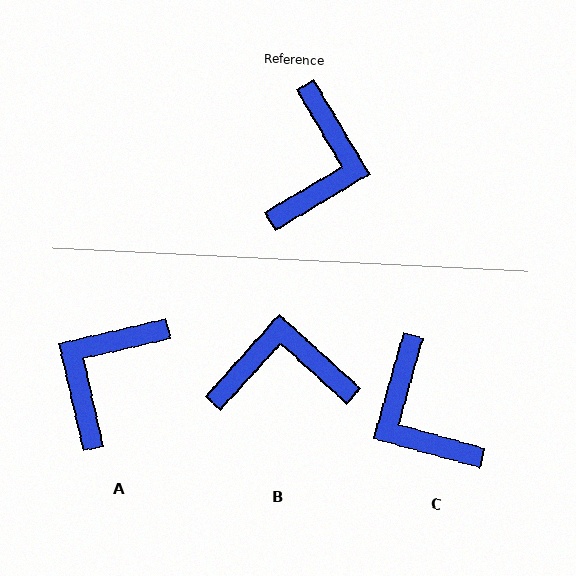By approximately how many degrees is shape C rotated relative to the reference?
Approximately 137 degrees clockwise.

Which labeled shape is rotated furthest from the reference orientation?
A, about 162 degrees away.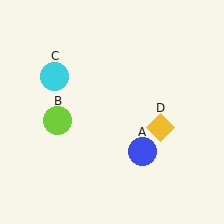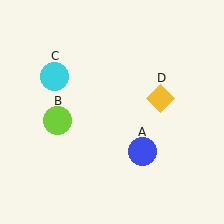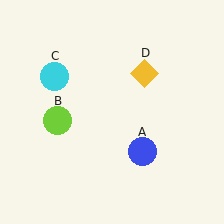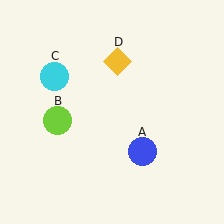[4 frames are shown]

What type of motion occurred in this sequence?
The yellow diamond (object D) rotated counterclockwise around the center of the scene.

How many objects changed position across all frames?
1 object changed position: yellow diamond (object D).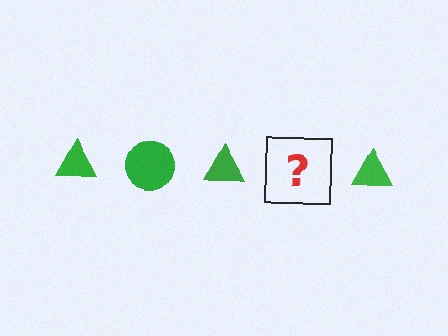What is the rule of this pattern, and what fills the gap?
The rule is that the pattern cycles through triangle, circle shapes in green. The gap should be filled with a green circle.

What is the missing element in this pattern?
The missing element is a green circle.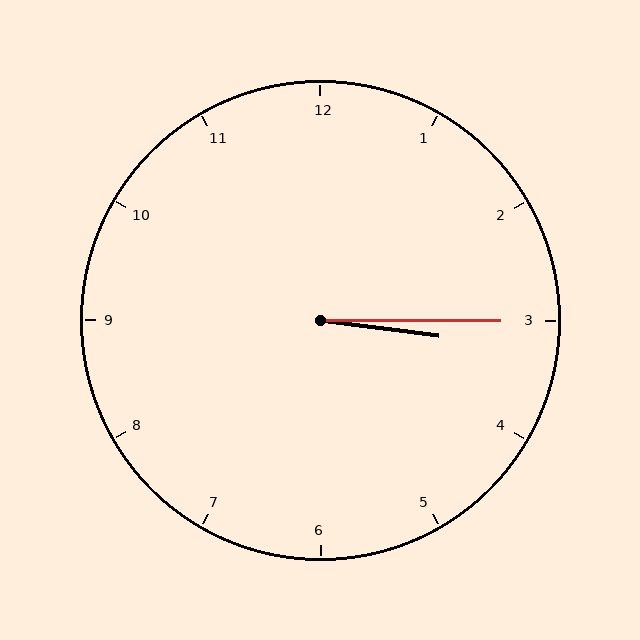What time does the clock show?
3:15.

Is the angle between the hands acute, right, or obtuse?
It is acute.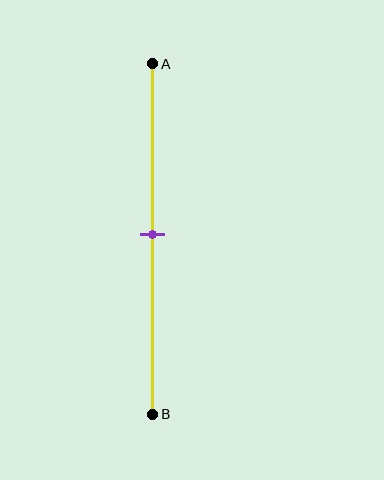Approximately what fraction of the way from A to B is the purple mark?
The purple mark is approximately 50% of the way from A to B.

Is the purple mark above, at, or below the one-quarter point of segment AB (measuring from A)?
The purple mark is below the one-quarter point of segment AB.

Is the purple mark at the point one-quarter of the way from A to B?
No, the mark is at about 50% from A, not at the 25% one-quarter point.